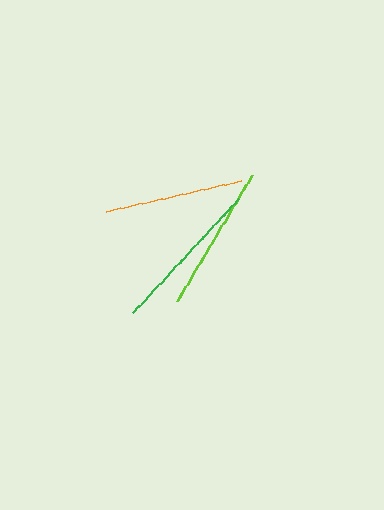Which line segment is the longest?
The green line is the longest at approximately 155 pixels.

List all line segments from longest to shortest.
From longest to shortest: green, lime, orange.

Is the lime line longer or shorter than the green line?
The green line is longer than the lime line.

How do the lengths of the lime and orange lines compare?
The lime and orange lines are approximately the same length.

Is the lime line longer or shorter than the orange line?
The lime line is longer than the orange line.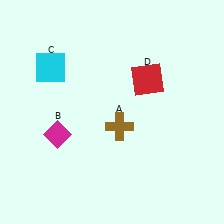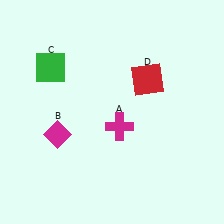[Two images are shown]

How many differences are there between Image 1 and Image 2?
There are 2 differences between the two images.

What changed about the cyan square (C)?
In Image 1, C is cyan. In Image 2, it changed to green.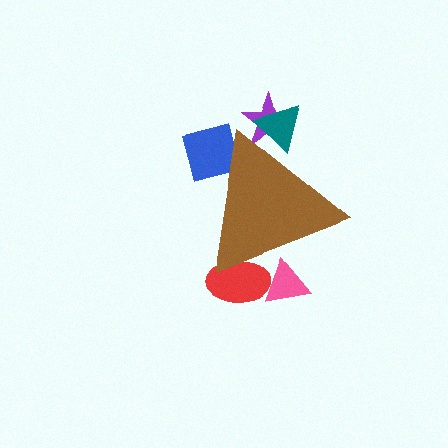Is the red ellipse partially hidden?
Yes, the red ellipse is partially hidden behind the brown triangle.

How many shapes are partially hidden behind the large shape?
5 shapes are partially hidden.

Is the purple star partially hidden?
Yes, the purple star is partially hidden behind the brown triangle.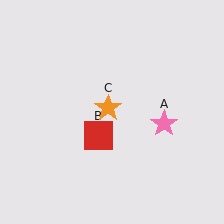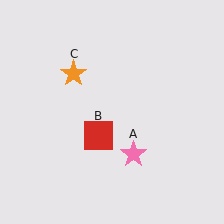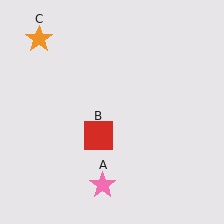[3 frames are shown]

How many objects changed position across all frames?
2 objects changed position: pink star (object A), orange star (object C).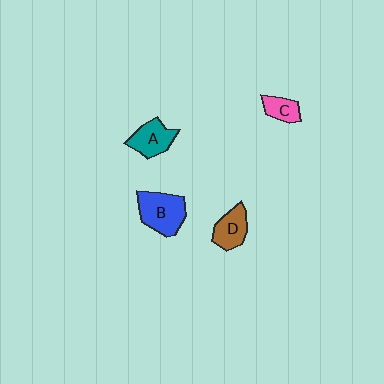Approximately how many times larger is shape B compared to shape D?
Approximately 1.5 times.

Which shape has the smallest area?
Shape C (pink).